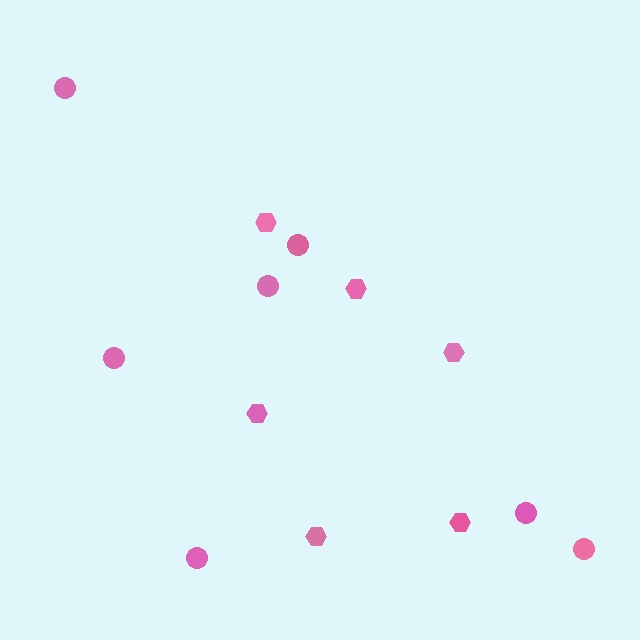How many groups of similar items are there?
There are 2 groups: one group of circles (7) and one group of hexagons (6).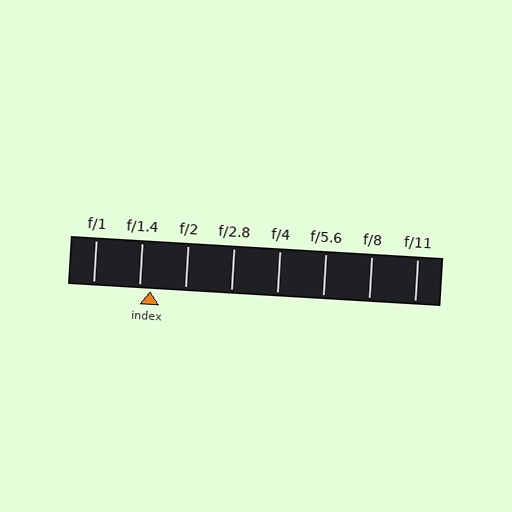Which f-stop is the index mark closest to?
The index mark is closest to f/1.4.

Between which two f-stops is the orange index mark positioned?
The index mark is between f/1.4 and f/2.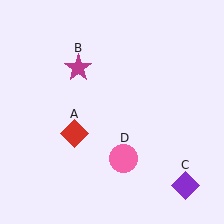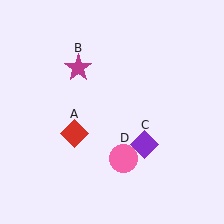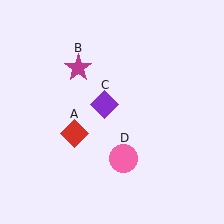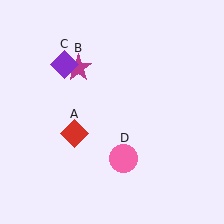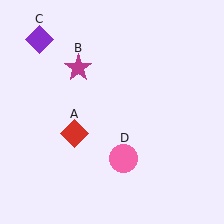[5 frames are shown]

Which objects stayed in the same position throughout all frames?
Red diamond (object A) and magenta star (object B) and pink circle (object D) remained stationary.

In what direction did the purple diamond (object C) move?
The purple diamond (object C) moved up and to the left.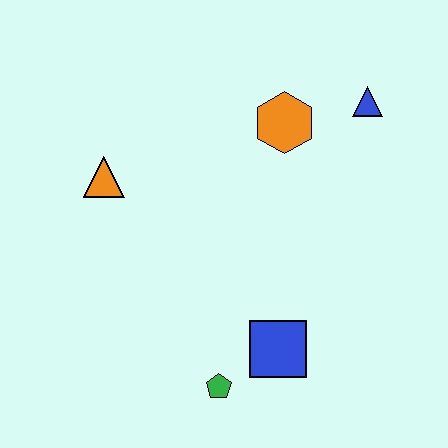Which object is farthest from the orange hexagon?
The green pentagon is farthest from the orange hexagon.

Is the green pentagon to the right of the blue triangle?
No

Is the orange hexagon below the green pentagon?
No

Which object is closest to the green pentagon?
The blue square is closest to the green pentagon.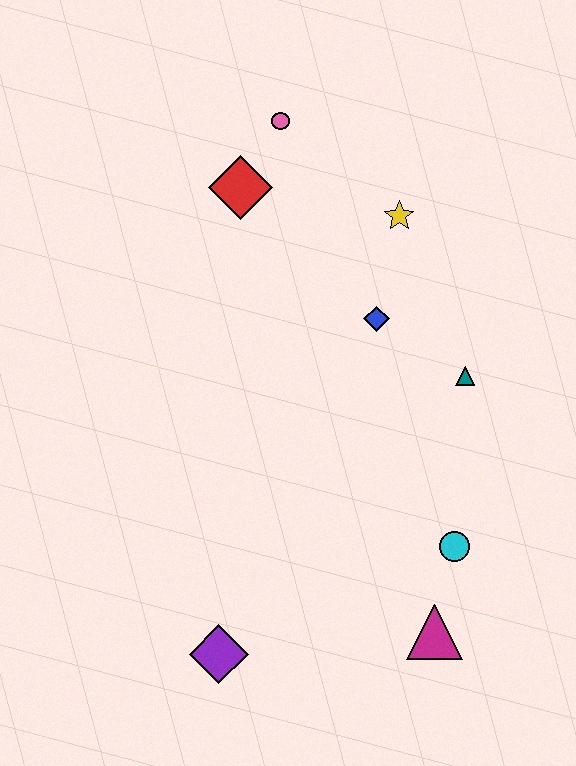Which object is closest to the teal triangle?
The blue diamond is closest to the teal triangle.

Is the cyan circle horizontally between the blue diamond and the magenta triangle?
No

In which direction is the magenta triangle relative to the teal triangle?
The magenta triangle is below the teal triangle.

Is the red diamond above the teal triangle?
Yes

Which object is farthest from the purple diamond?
The pink circle is farthest from the purple diamond.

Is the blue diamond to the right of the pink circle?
Yes